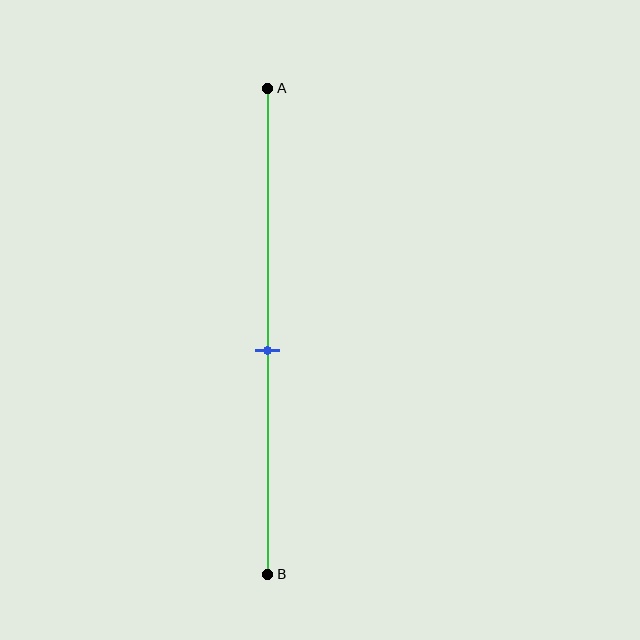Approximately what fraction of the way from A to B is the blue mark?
The blue mark is approximately 55% of the way from A to B.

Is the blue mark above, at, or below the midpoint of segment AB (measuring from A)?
The blue mark is below the midpoint of segment AB.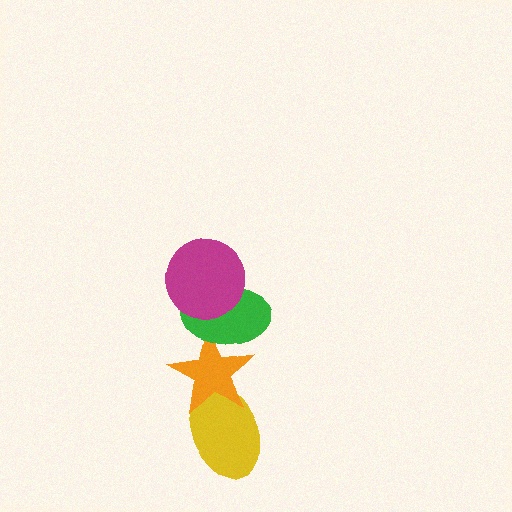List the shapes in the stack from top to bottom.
From top to bottom: the magenta circle, the green ellipse, the orange star, the yellow ellipse.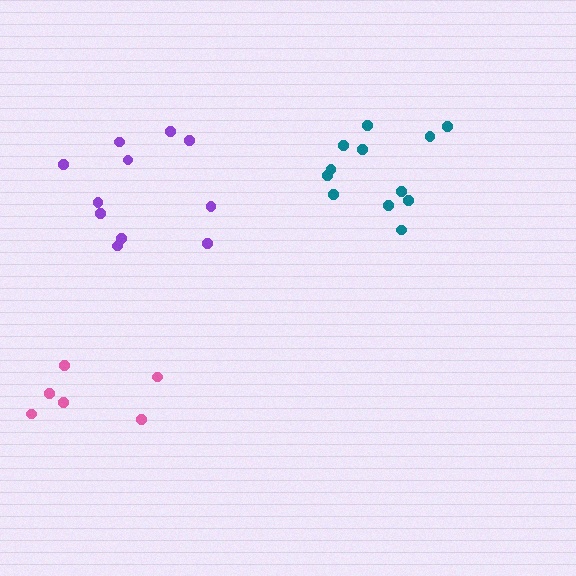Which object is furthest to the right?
The teal cluster is rightmost.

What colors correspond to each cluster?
The clusters are colored: pink, teal, purple.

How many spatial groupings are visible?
There are 3 spatial groupings.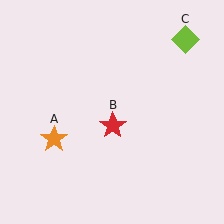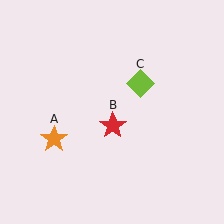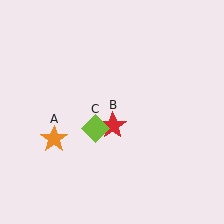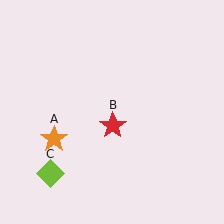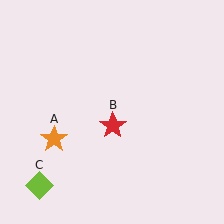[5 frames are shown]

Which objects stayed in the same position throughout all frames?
Orange star (object A) and red star (object B) remained stationary.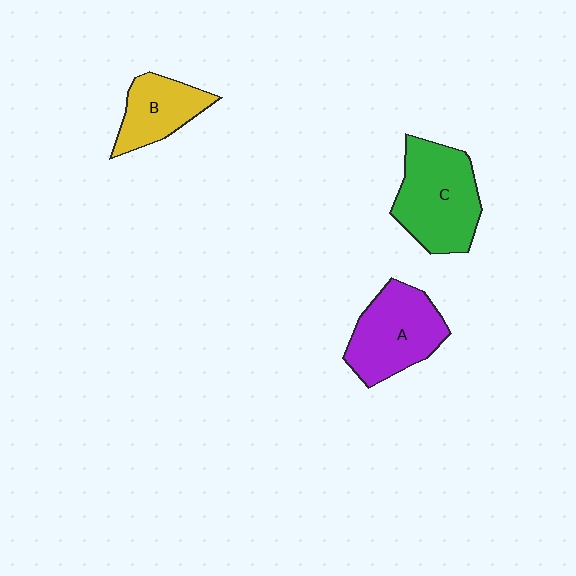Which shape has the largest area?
Shape C (green).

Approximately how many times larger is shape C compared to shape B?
Approximately 1.6 times.